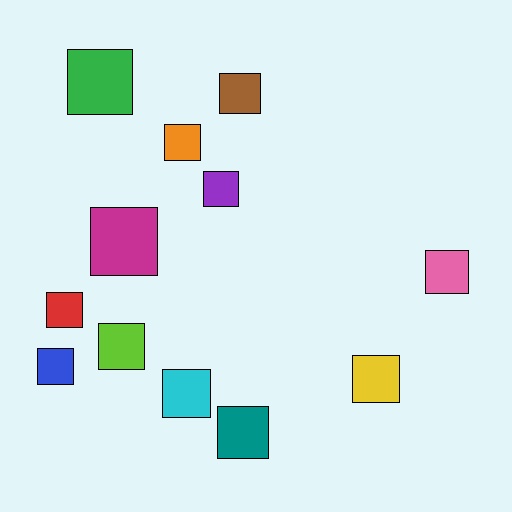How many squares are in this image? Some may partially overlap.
There are 12 squares.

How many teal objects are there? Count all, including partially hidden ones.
There is 1 teal object.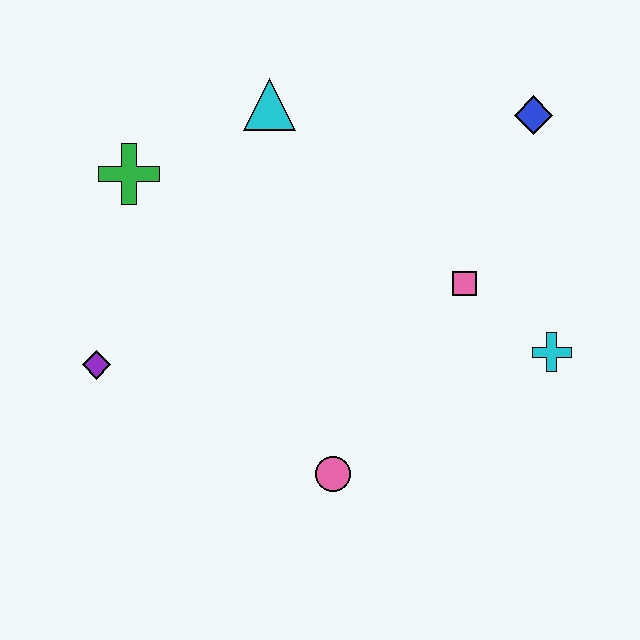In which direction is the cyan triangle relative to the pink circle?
The cyan triangle is above the pink circle.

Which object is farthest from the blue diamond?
The purple diamond is farthest from the blue diamond.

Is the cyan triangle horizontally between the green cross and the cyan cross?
Yes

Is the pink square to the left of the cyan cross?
Yes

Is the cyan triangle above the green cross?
Yes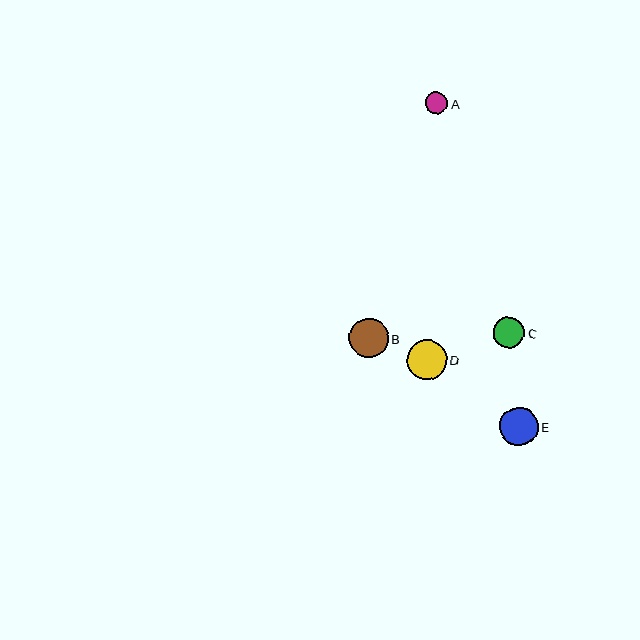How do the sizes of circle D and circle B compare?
Circle D and circle B are approximately the same size.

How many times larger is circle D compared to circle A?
Circle D is approximately 1.8 times the size of circle A.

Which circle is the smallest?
Circle A is the smallest with a size of approximately 22 pixels.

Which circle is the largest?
Circle D is the largest with a size of approximately 40 pixels.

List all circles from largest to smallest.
From largest to smallest: D, B, E, C, A.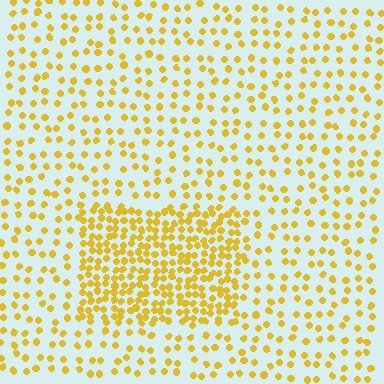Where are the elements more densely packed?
The elements are more densely packed inside the rectangle boundary.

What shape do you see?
I see a rectangle.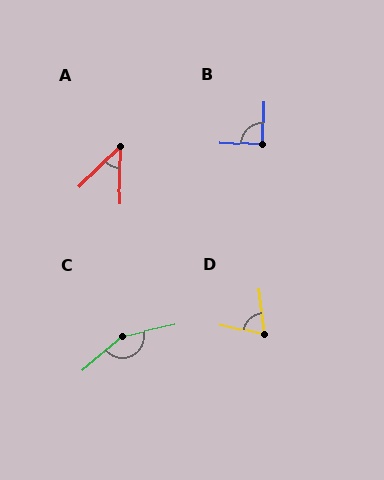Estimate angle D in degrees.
Approximately 71 degrees.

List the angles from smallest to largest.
A (44°), D (71°), B (90°), C (152°).